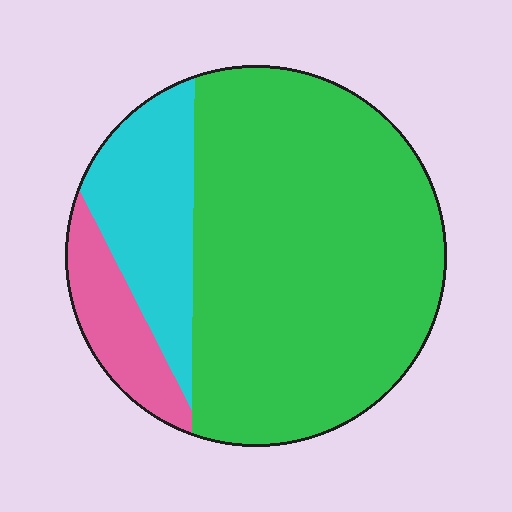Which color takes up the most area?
Green, at roughly 70%.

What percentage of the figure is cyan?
Cyan takes up about one fifth (1/5) of the figure.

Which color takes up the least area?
Pink, at roughly 10%.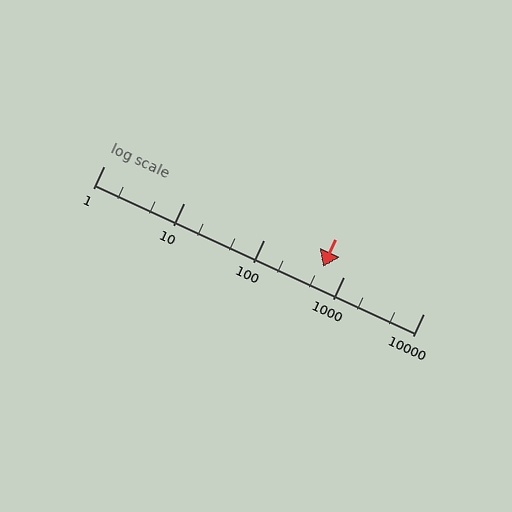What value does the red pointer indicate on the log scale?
The pointer indicates approximately 550.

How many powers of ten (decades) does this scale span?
The scale spans 4 decades, from 1 to 10000.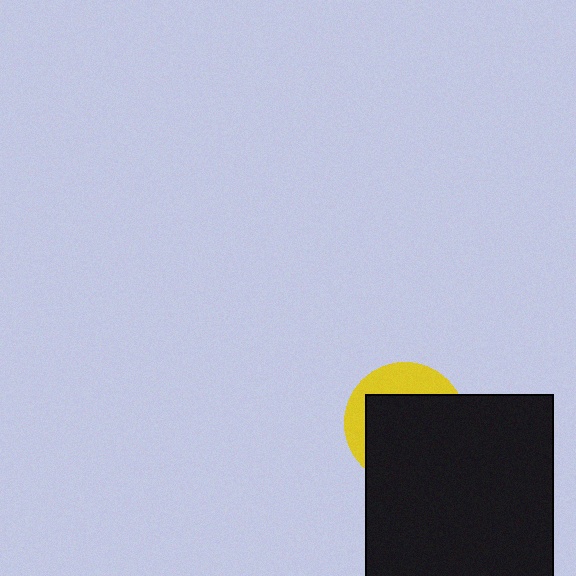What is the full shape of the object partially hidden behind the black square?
The partially hidden object is a yellow circle.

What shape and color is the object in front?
The object in front is a black square.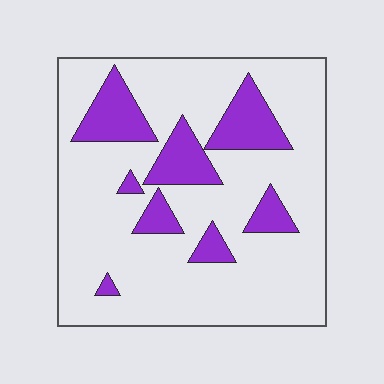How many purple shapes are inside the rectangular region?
8.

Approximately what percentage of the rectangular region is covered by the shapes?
Approximately 20%.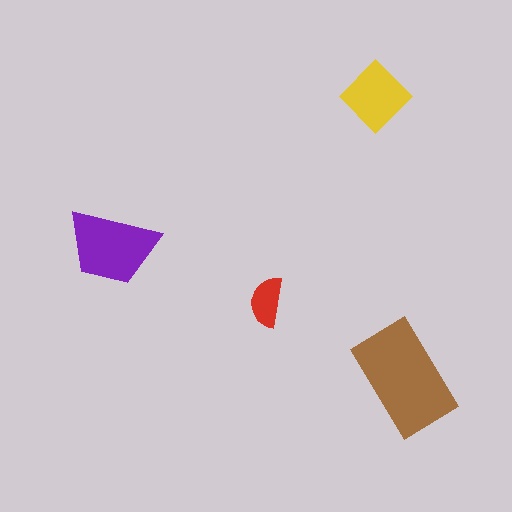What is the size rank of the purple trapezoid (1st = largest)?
2nd.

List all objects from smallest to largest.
The red semicircle, the yellow diamond, the purple trapezoid, the brown rectangle.